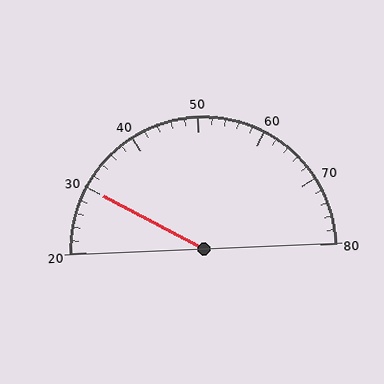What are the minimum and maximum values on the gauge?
The gauge ranges from 20 to 80.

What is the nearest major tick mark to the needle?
The nearest major tick mark is 30.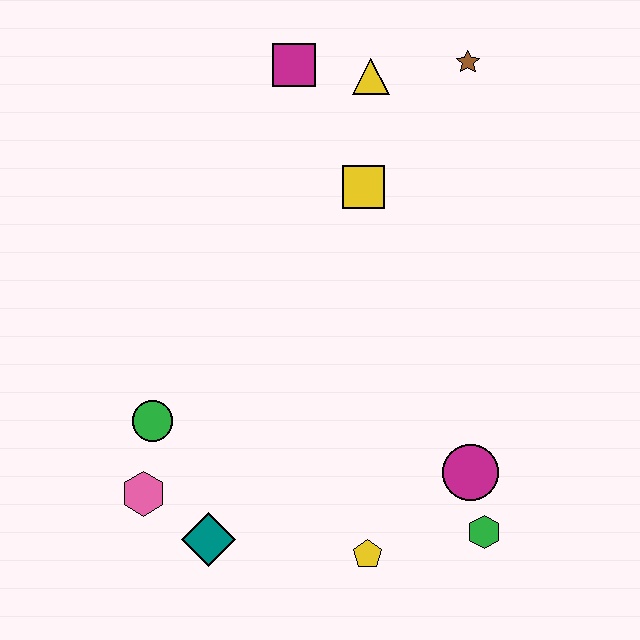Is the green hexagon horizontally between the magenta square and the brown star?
No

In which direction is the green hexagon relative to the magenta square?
The green hexagon is below the magenta square.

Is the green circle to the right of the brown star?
No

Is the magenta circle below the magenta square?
Yes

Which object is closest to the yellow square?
The yellow triangle is closest to the yellow square.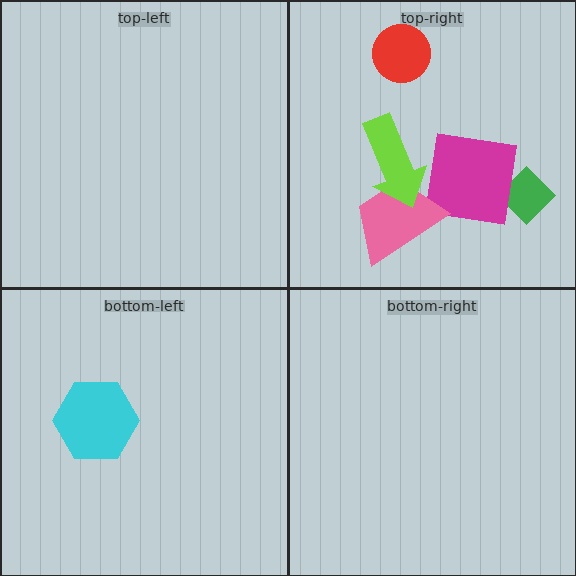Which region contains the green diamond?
The top-right region.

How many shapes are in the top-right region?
5.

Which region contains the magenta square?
The top-right region.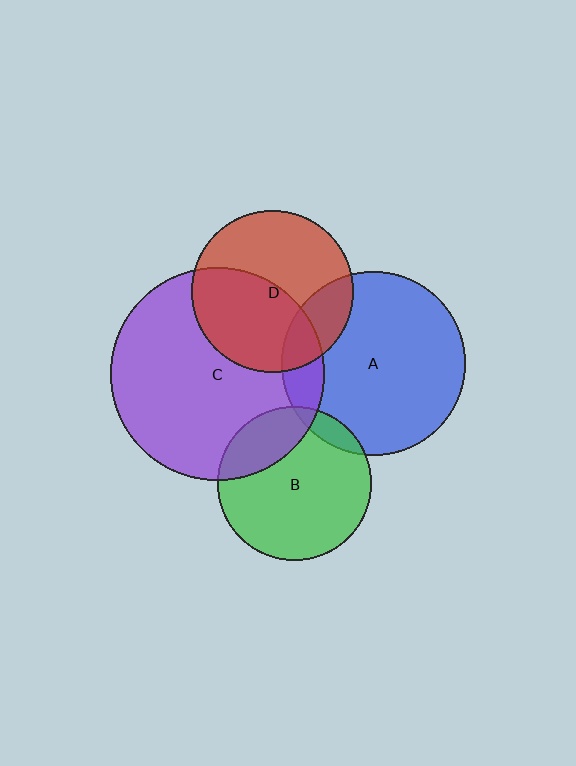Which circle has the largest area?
Circle C (purple).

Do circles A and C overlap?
Yes.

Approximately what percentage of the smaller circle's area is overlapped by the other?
Approximately 15%.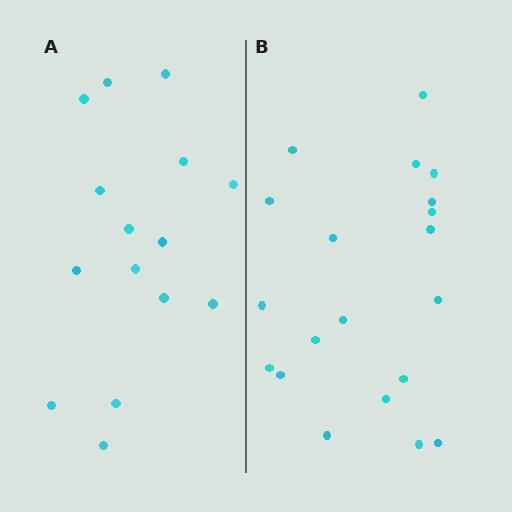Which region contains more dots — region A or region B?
Region B (the right region) has more dots.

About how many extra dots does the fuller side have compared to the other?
Region B has about 5 more dots than region A.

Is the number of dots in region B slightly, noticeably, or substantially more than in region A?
Region B has noticeably more, but not dramatically so. The ratio is roughly 1.3 to 1.